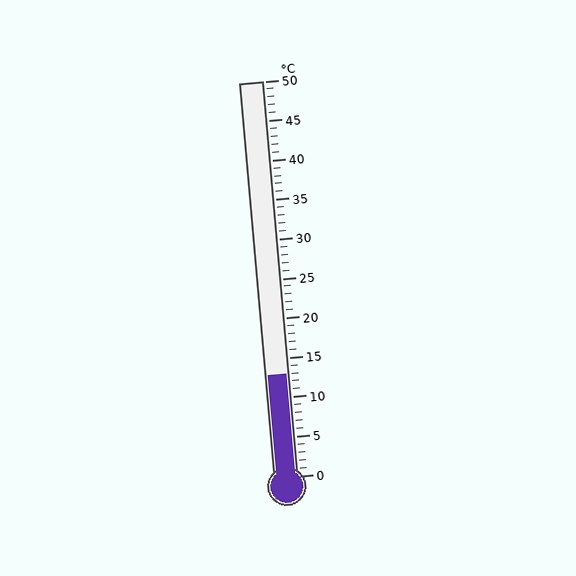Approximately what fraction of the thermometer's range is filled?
The thermometer is filled to approximately 25% of its range.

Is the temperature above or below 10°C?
The temperature is above 10°C.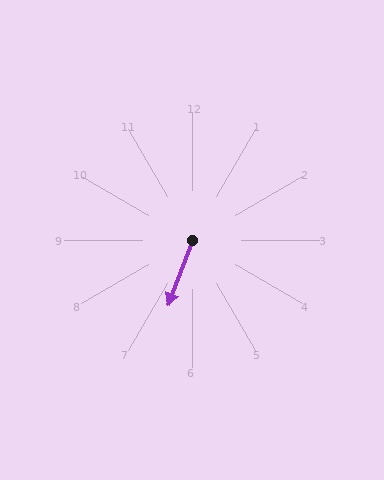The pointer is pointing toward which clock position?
Roughly 7 o'clock.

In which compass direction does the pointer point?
South.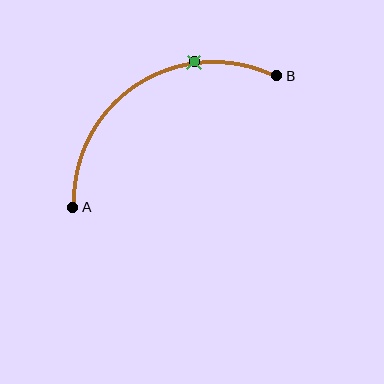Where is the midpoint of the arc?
The arc midpoint is the point on the curve farthest from the straight line joining A and B. It sits above that line.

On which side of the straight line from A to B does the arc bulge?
The arc bulges above the straight line connecting A and B.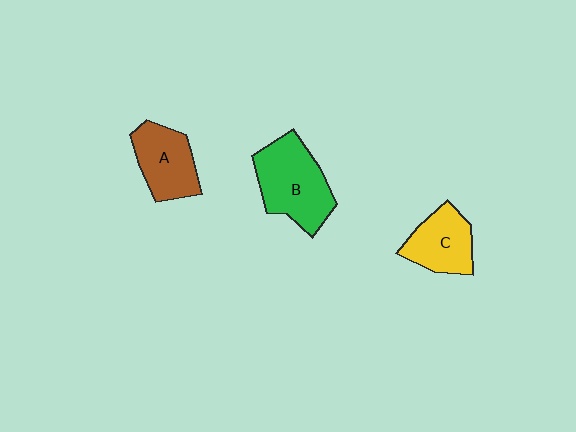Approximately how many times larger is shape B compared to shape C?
Approximately 1.5 times.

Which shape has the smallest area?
Shape C (yellow).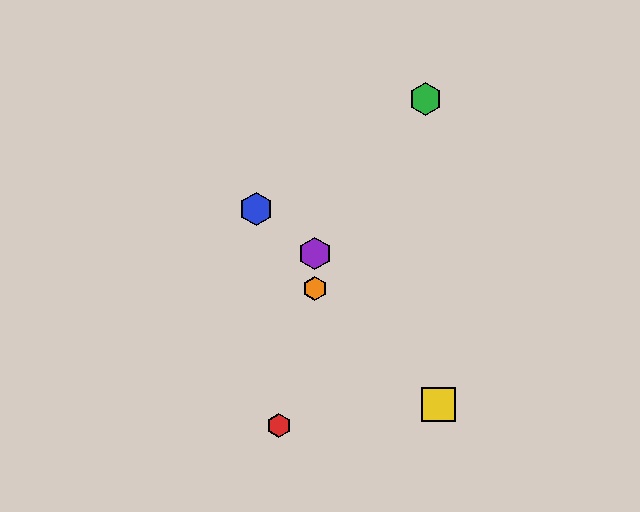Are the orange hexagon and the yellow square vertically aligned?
No, the orange hexagon is at x≈315 and the yellow square is at x≈438.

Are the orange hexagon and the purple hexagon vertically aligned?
Yes, both are at x≈315.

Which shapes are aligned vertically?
The purple hexagon, the orange hexagon are aligned vertically.